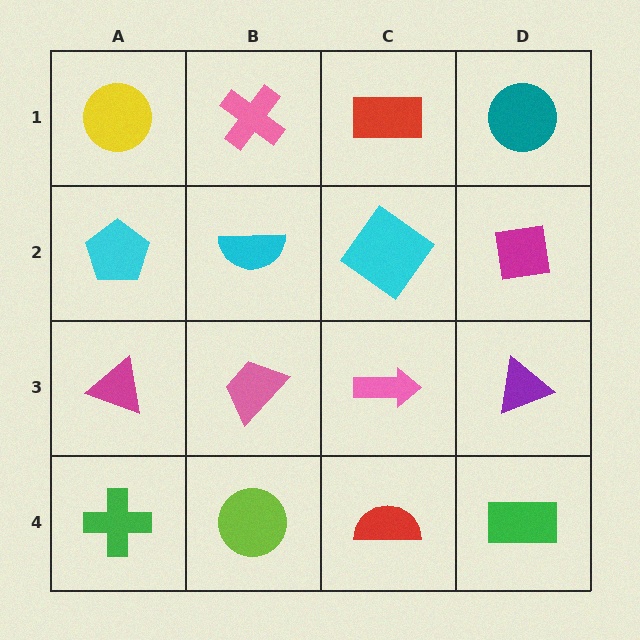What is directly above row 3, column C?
A cyan diamond.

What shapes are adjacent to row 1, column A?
A cyan pentagon (row 2, column A), a pink cross (row 1, column B).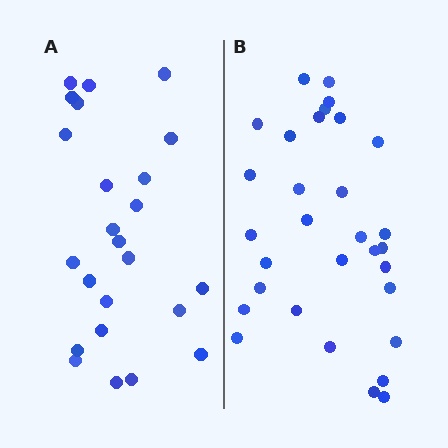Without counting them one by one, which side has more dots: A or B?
Region B (the right region) has more dots.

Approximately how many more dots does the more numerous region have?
Region B has roughly 8 or so more dots than region A.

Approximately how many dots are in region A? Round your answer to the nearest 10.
About 20 dots. (The exact count is 24, which rounds to 20.)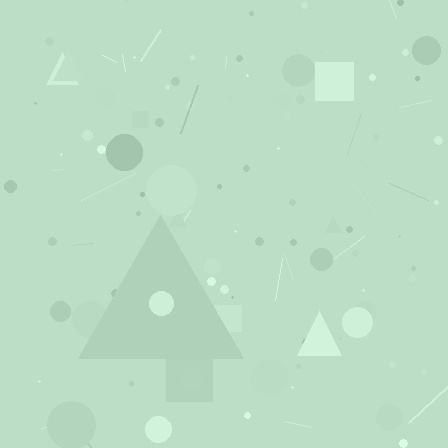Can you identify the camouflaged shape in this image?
The camouflaged shape is a triangle.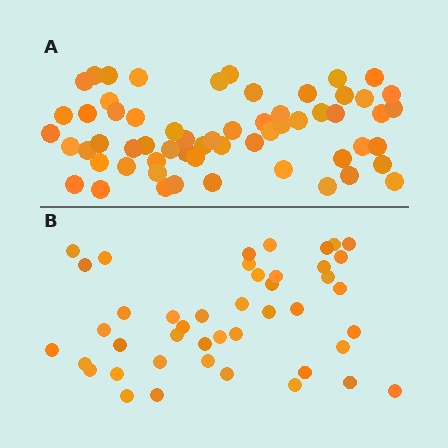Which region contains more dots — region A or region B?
Region A (the top region) has more dots.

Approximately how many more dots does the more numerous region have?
Region A has approximately 15 more dots than region B.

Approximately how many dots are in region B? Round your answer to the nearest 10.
About 40 dots. (The exact count is 44, which rounds to 40.)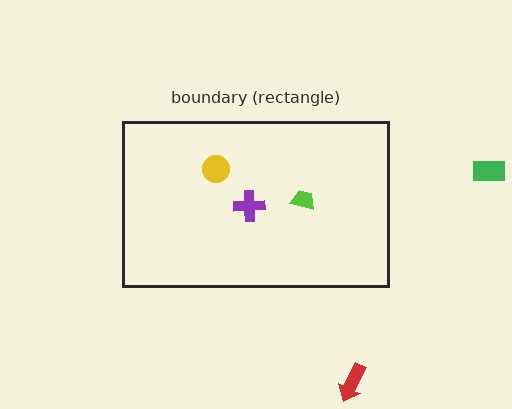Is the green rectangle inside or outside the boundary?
Outside.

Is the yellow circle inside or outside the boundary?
Inside.